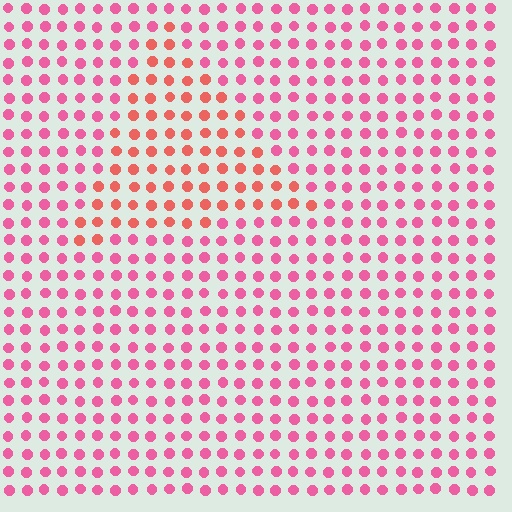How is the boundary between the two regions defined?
The boundary is defined purely by a slight shift in hue (about 31 degrees). Spacing, size, and orientation are identical on both sides.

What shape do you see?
I see a triangle.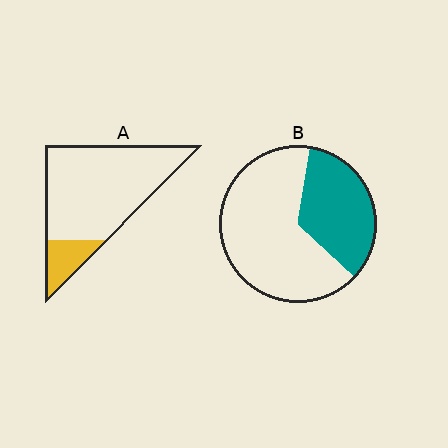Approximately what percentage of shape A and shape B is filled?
A is approximately 15% and B is approximately 35%.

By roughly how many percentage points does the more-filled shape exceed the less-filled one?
By roughly 20 percentage points (B over A).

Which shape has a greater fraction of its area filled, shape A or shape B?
Shape B.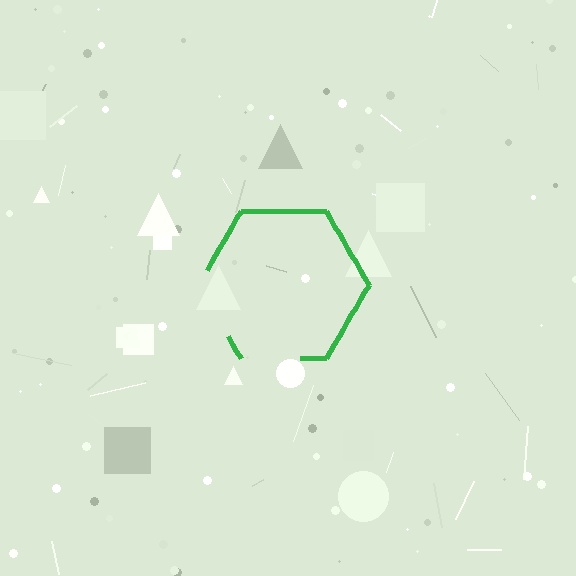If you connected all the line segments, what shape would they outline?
They would outline a hexagon.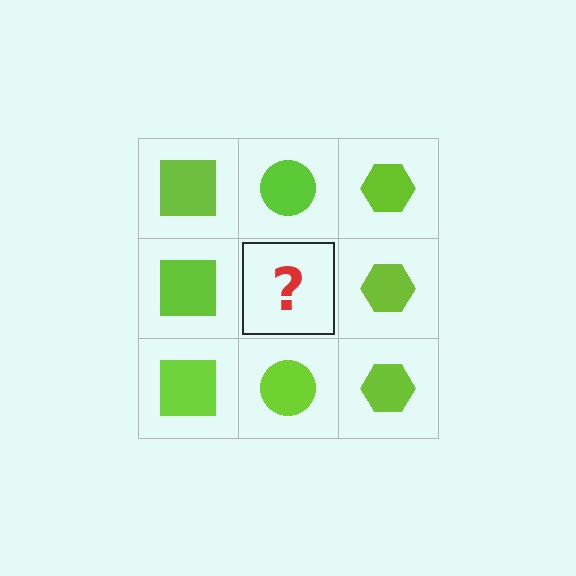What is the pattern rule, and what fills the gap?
The rule is that each column has a consistent shape. The gap should be filled with a lime circle.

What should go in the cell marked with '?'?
The missing cell should contain a lime circle.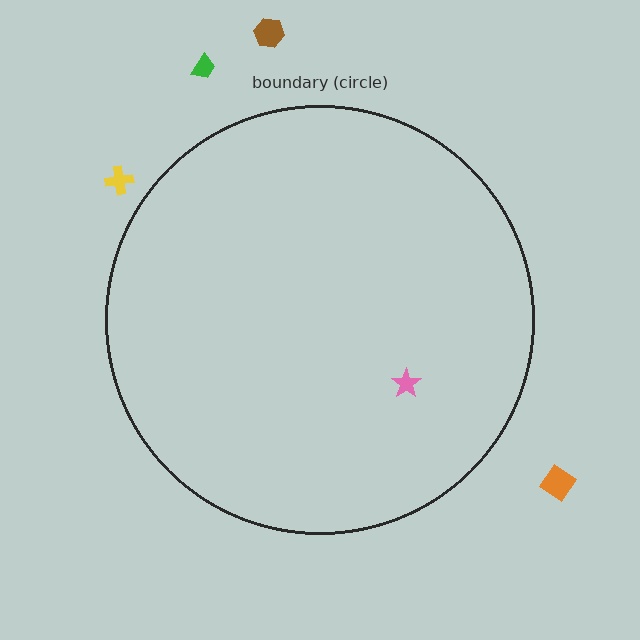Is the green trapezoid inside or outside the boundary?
Outside.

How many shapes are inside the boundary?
1 inside, 4 outside.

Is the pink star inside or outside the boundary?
Inside.